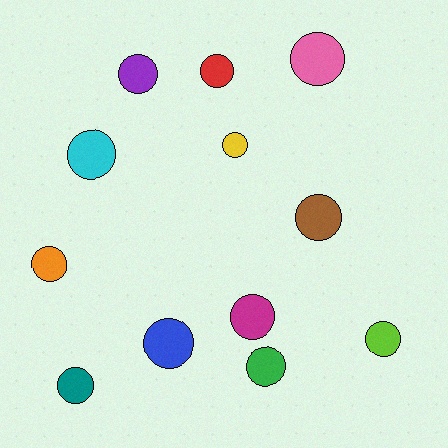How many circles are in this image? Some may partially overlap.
There are 12 circles.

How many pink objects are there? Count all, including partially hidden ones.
There is 1 pink object.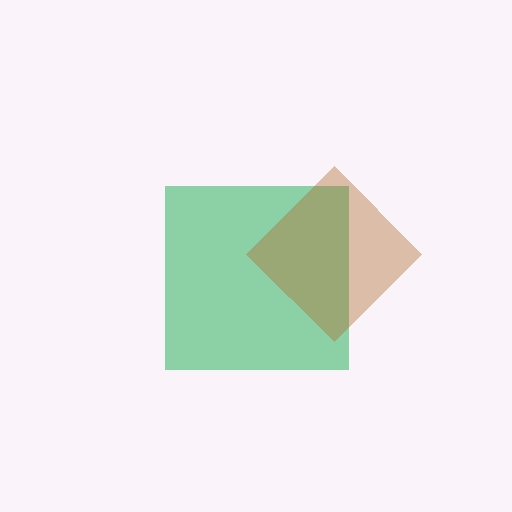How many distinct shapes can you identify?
There are 2 distinct shapes: a green square, a brown diamond.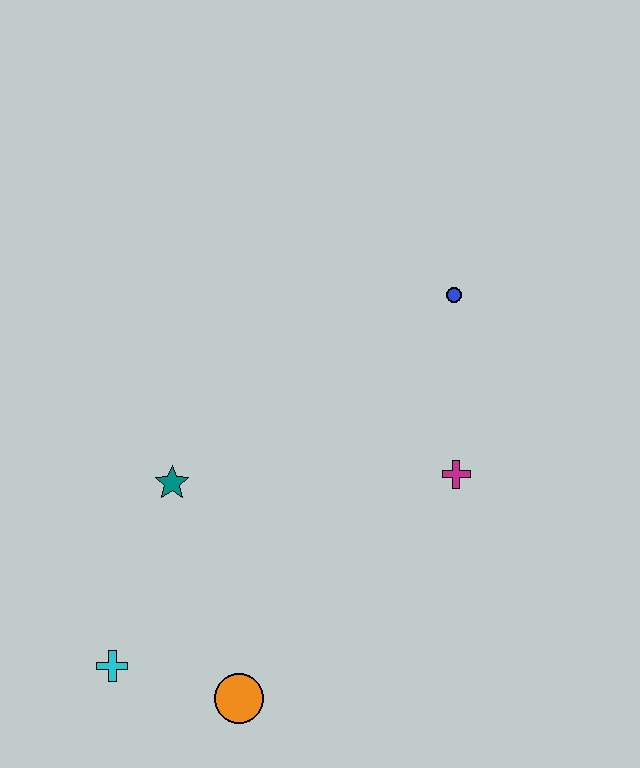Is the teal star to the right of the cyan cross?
Yes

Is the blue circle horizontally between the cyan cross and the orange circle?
No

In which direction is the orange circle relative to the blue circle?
The orange circle is below the blue circle.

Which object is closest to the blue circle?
The magenta cross is closest to the blue circle.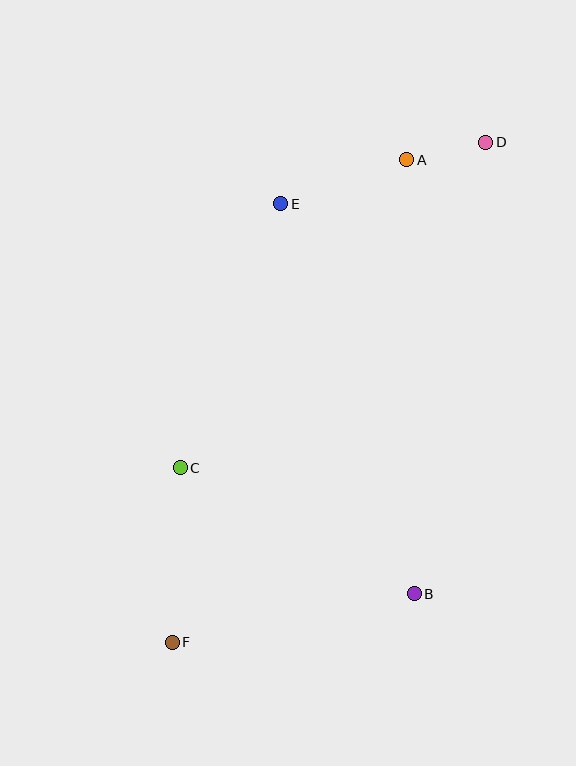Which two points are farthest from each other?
Points D and F are farthest from each other.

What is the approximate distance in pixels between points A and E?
The distance between A and E is approximately 133 pixels.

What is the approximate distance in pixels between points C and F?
The distance between C and F is approximately 175 pixels.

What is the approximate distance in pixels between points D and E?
The distance between D and E is approximately 214 pixels.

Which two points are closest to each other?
Points A and D are closest to each other.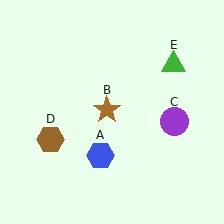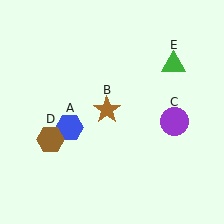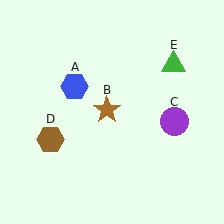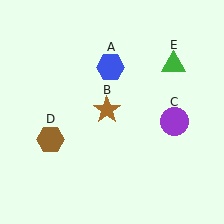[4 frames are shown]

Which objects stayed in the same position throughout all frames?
Brown star (object B) and purple circle (object C) and brown hexagon (object D) and green triangle (object E) remained stationary.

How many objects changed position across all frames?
1 object changed position: blue hexagon (object A).